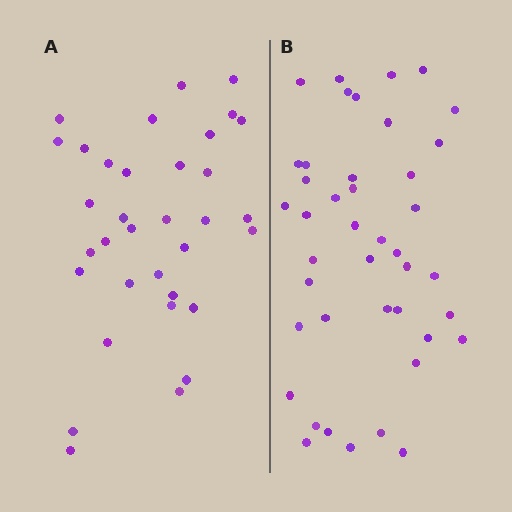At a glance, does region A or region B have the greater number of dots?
Region B (the right region) has more dots.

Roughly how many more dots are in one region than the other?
Region B has roughly 8 or so more dots than region A.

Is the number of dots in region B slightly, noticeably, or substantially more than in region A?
Region B has only slightly more — the two regions are fairly close. The ratio is roughly 1.2 to 1.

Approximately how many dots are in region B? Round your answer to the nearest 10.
About 40 dots. (The exact count is 42, which rounds to 40.)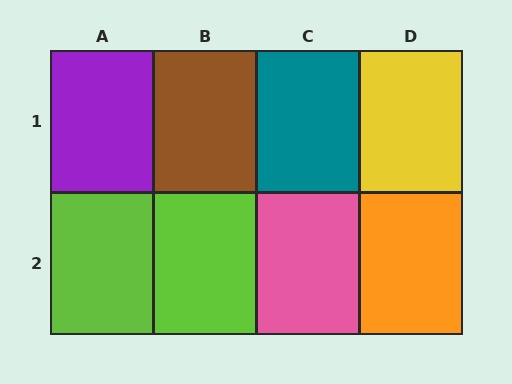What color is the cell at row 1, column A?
Purple.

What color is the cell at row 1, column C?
Teal.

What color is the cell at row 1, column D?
Yellow.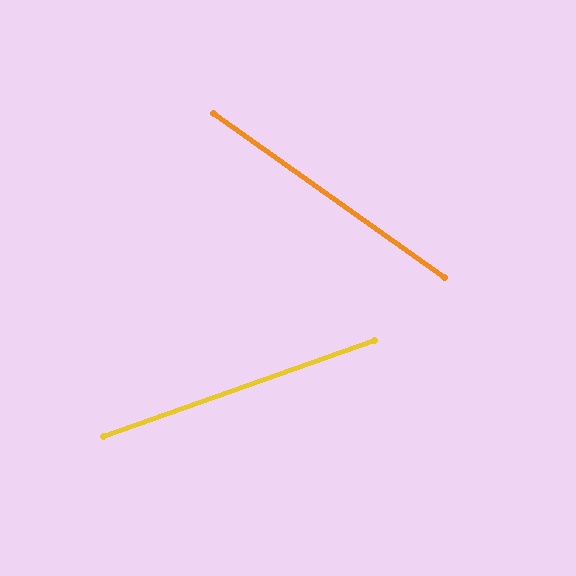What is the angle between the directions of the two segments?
Approximately 55 degrees.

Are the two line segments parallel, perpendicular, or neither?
Neither parallel nor perpendicular — they differ by about 55°.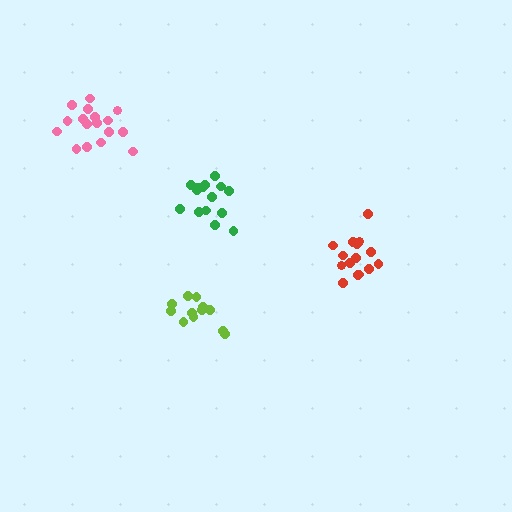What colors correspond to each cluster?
The clusters are colored: lime, pink, red, green.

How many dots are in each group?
Group 1: 12 dots, Group 2: 17 dots, Group 3: 15 dots, Group 4: 16 dots (60 total).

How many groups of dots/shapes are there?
There are 4 groups.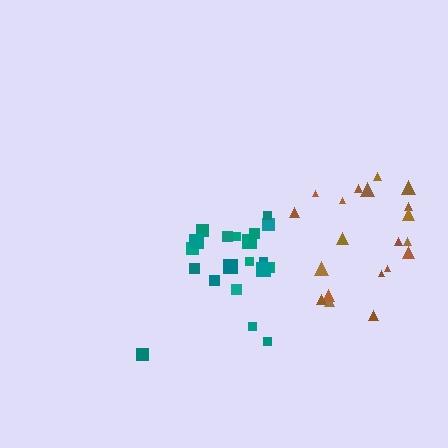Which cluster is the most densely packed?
Teal.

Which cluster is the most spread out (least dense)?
Brown.